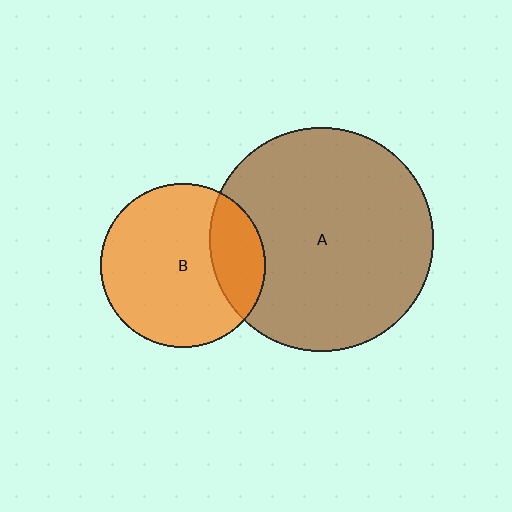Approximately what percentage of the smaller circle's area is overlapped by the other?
Approximately 20%.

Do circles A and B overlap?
Yes.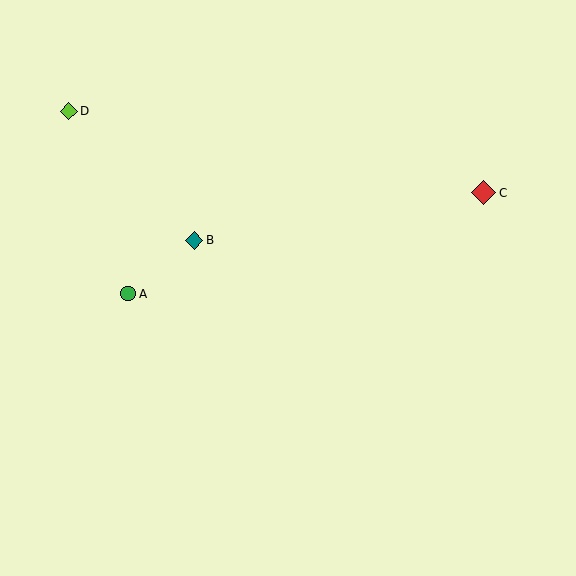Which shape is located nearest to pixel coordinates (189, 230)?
The teal diamond (labeled B) at (194, 240) is nearest to that location.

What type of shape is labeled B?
Shape B is a teal diamond.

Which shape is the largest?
The red diamond (labeled C) is the largest.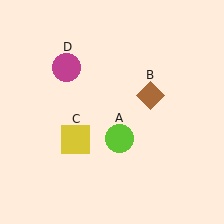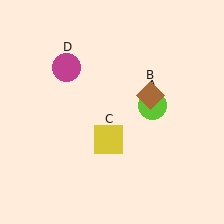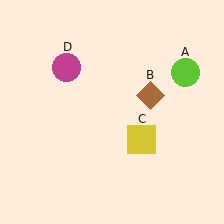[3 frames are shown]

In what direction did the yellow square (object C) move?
The yellow square (object C) moved right.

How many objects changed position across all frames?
2 objects changed position: lime circle (object A), yellow square (object C).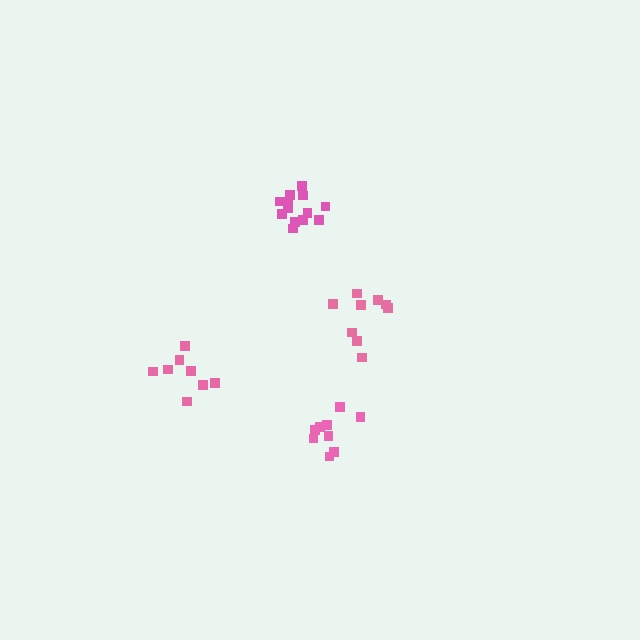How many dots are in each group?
Group 1: 13 dots, Group 2: 9 dots, Group 3: 9 dots, Group 4: 8 dots (39 total).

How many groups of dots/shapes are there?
There are 4 groups.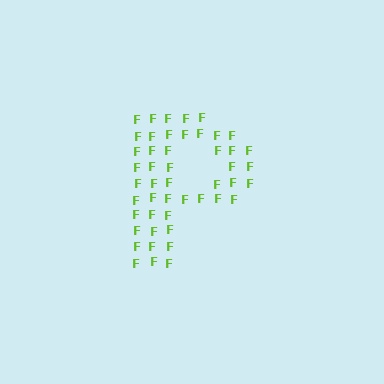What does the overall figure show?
The overall figure shows the letter P.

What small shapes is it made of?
It is made of small letter F's.